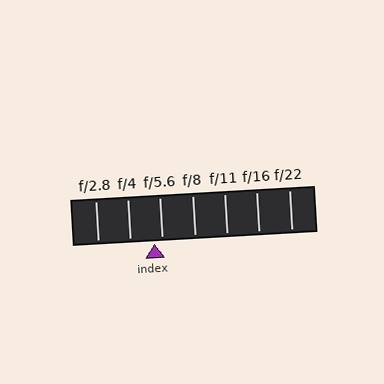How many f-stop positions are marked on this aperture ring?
There are 7 f-stop positions marked.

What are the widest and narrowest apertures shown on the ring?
The widest aperture shown is f/2.8 and the narrowest is f/22.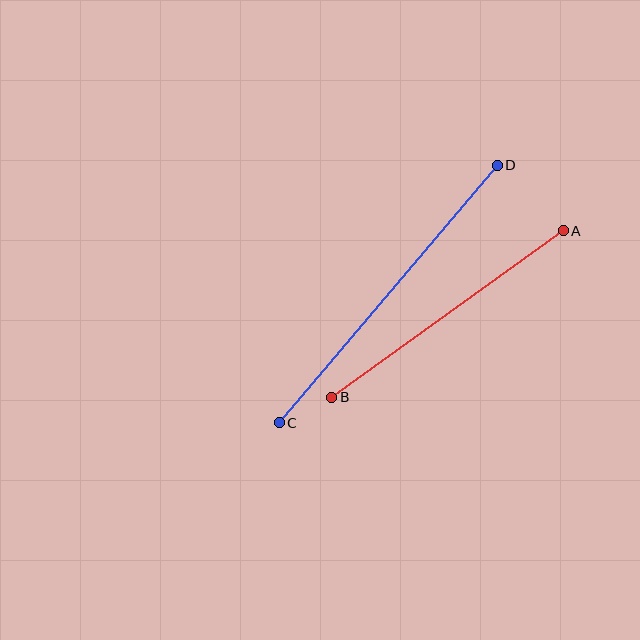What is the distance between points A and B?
The distance is approximately 285 pixels.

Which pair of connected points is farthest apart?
Points C and D are farthest apart.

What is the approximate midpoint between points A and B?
The midpoint is at approximately (448, 314) pixels.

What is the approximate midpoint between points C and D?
The midpoint is at approximately (388, 294) pixels.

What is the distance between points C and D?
The distance is approximately 337 pixels.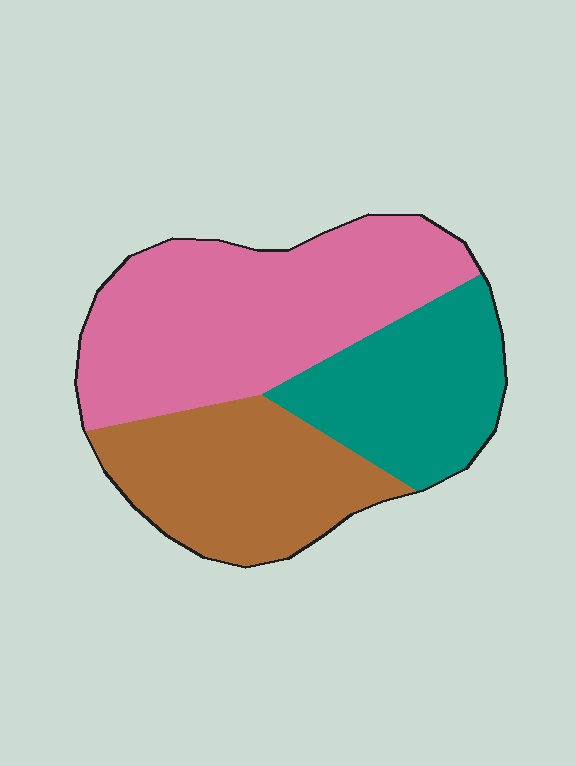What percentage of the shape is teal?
Teal takes up about one quarter (1/4) of the shape.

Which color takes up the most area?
Pink, at roughly 45%.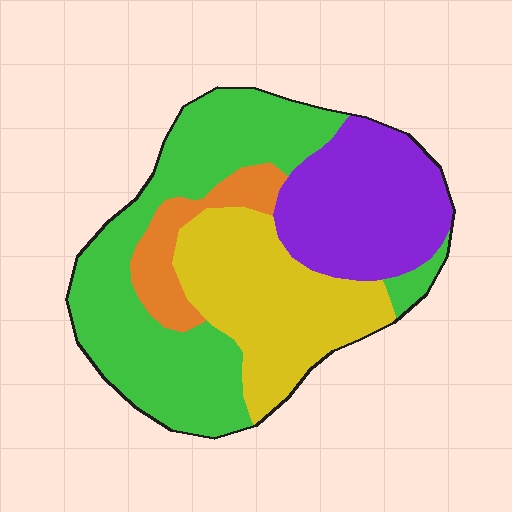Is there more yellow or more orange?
Yellow.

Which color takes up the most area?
Green, at roughly 40%.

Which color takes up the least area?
Orange, at roughly 10%.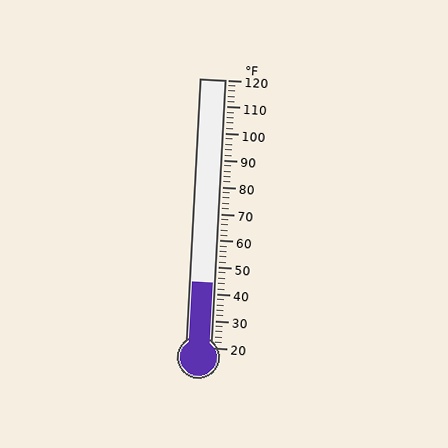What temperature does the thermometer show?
The thermometer shows approximately 44°F.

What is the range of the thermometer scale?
The thermometer scale ranges from 20°F to 120°F.